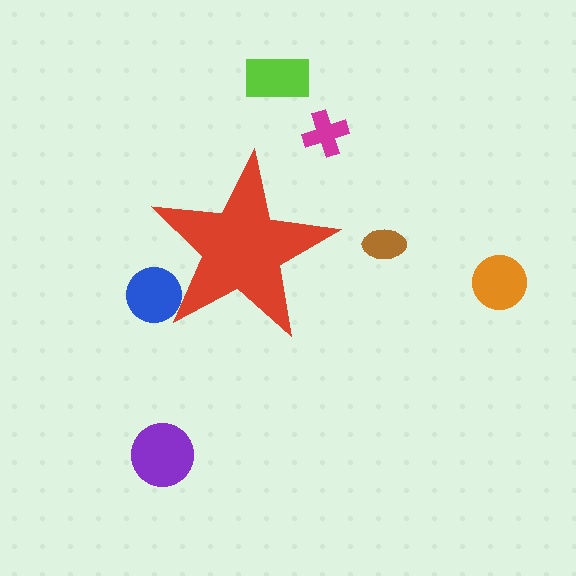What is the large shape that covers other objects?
A red star.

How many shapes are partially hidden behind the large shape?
1 shape is partially hidden.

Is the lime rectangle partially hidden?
No, the lime rectangle is fully visible.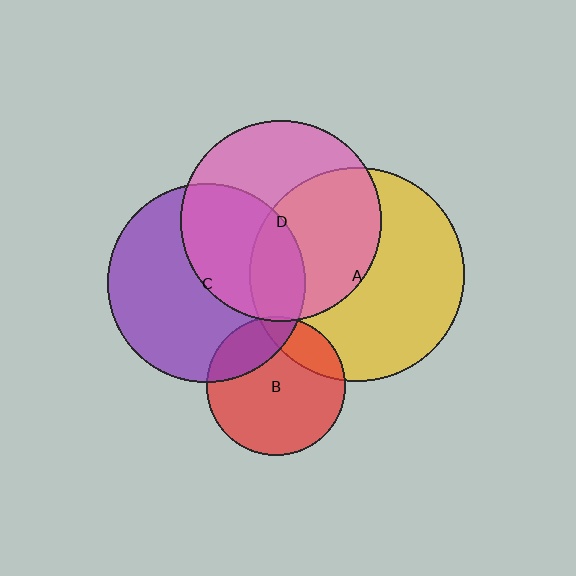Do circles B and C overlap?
Yes.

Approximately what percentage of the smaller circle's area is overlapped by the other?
Approximately 20%.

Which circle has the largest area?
Circle A (yellow).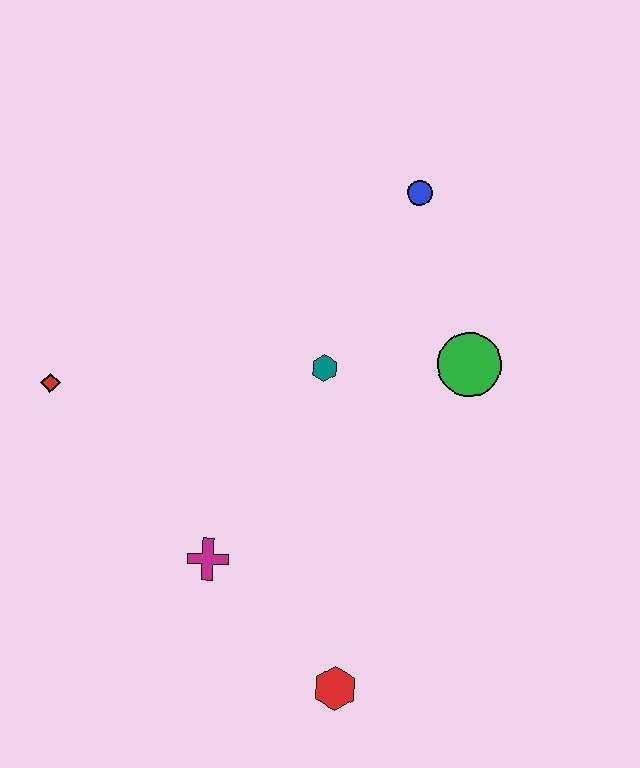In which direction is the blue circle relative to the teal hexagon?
The blue circle is above the teal hexagon.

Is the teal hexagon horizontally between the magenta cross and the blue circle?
Yes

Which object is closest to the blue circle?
The green circle is closest to the blue circle.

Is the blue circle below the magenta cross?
No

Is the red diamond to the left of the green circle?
Yes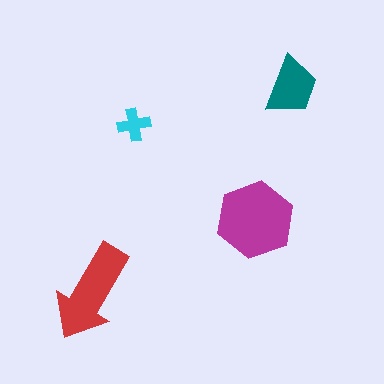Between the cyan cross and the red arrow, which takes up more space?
The red arrow.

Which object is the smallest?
The cyan cross.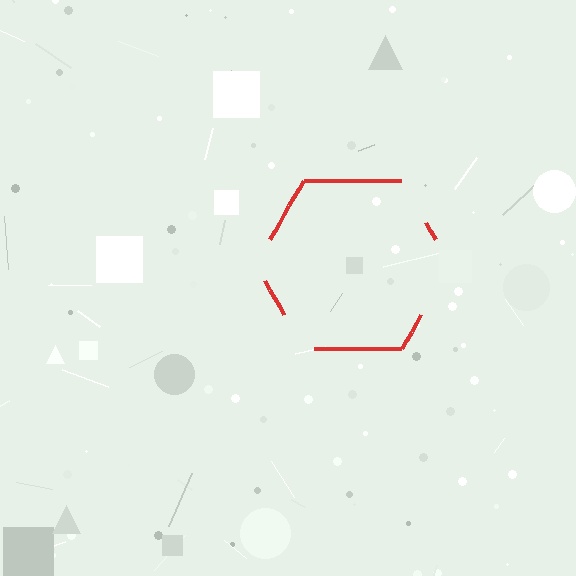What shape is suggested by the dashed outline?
The dashed outline suggests a hexagon.